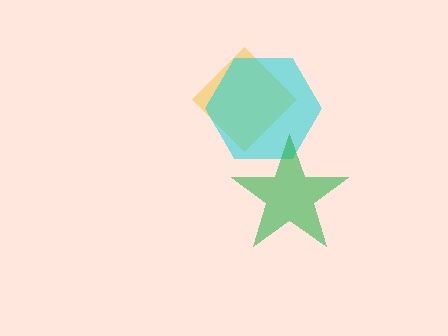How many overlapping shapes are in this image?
There are 3 overlapping shapes in the image.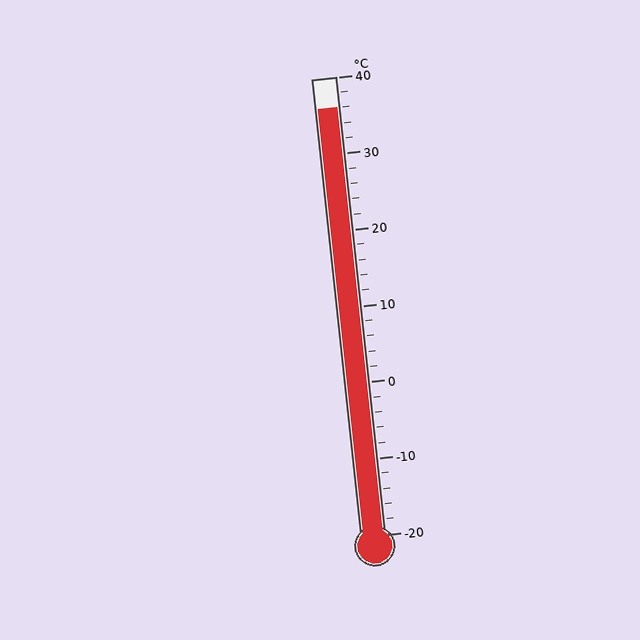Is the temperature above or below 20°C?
The temperature is above 20°C.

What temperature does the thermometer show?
The thermometer shows approximately 36°C.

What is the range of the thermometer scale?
The thermometer scale ranges from -20°C to 40°C.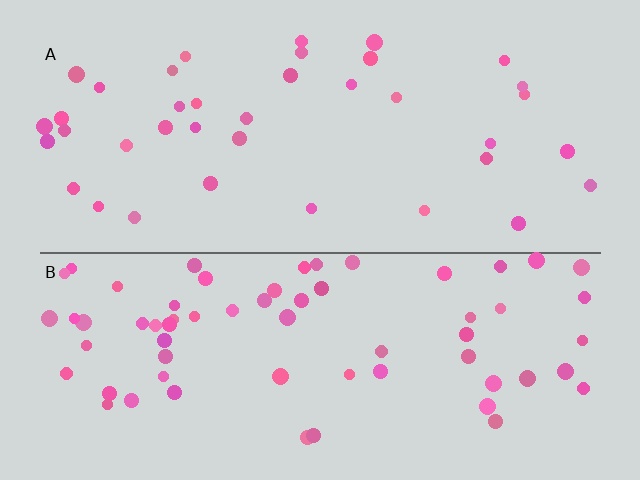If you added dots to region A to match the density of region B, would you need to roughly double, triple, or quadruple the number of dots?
Approximately double.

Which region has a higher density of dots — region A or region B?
B (the bottom).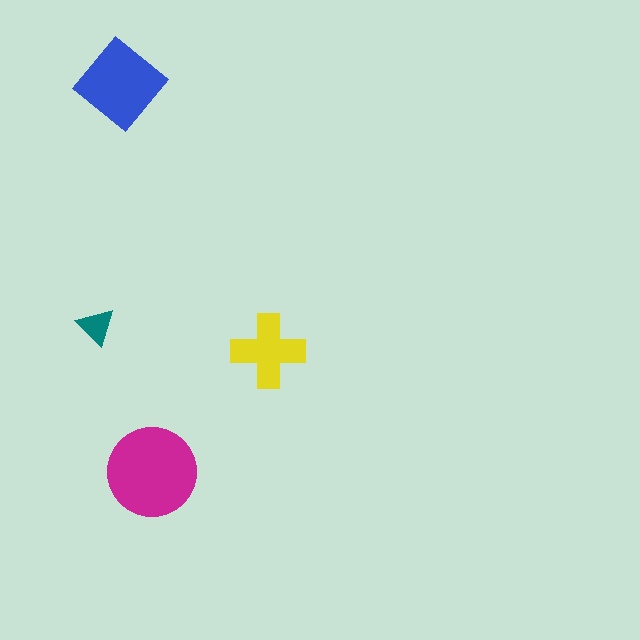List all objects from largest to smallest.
The magenta circle, the blue diamond, the yellow cross, the teal triangle.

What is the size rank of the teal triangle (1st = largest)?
4th.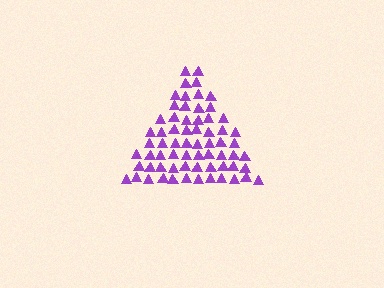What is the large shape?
The large shape is a triangle.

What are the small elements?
The small elements are triangles.